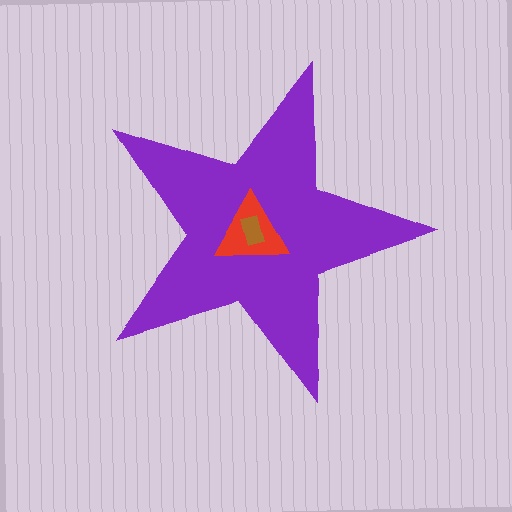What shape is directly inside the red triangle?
The brown rectangle.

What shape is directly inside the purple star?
The red triangle.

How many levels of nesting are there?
3.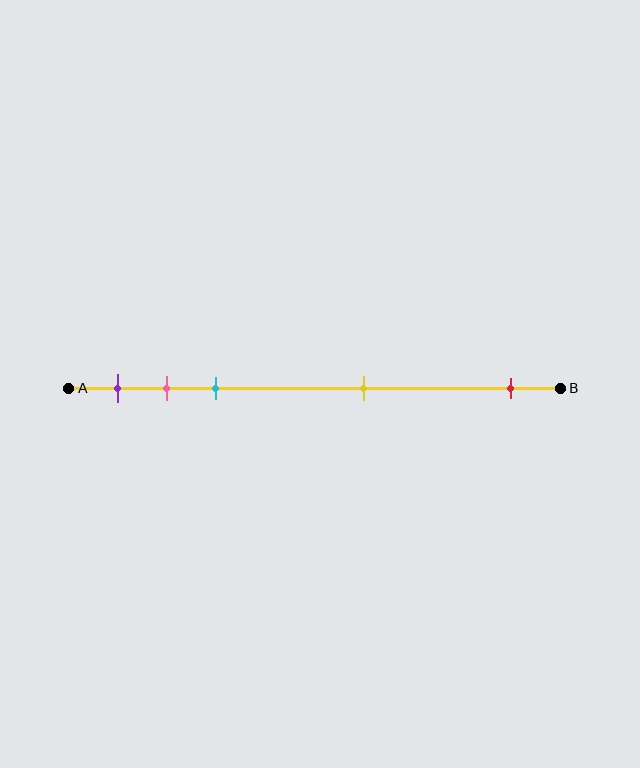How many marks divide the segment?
There are 5 marks dividing the segment.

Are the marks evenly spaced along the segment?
No, the marks are not evenly spaced.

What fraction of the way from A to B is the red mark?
The red mark is approximately 90% (0.9) of the way from A to B.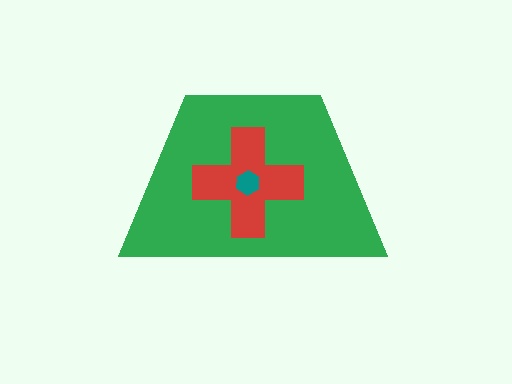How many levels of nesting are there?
3.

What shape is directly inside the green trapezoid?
The red cross.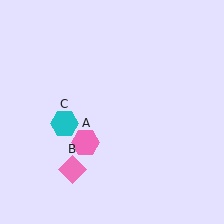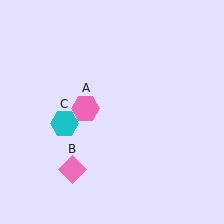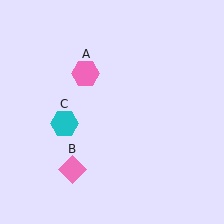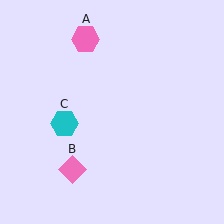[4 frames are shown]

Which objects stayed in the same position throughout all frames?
Pink diamond (object B) and cyan hexagon (object C) remained stationary.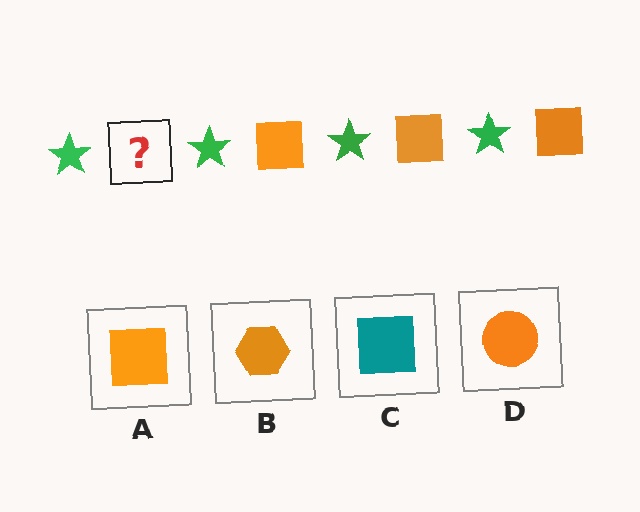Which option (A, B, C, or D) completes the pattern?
A.